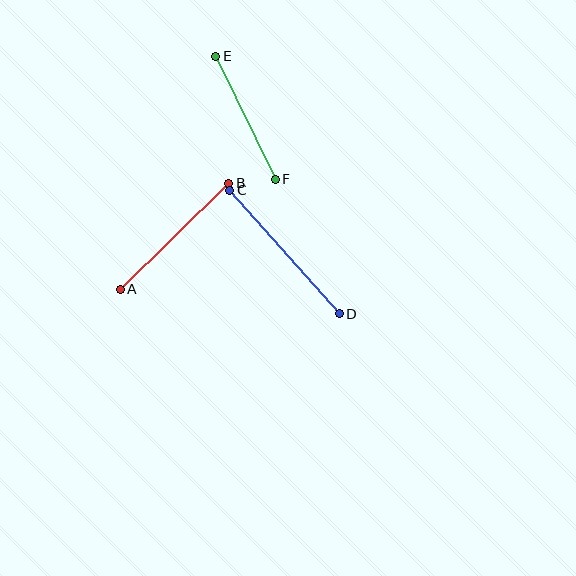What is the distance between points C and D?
The distance is approximately 165 pixels.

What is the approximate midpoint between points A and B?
The midpoint is at approximately (174, 236) pixels.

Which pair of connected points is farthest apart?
Points C and D are farthest apart.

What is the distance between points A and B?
The distance is approximately 151 pixels.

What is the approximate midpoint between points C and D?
The midpoint is at approximately (285, 252) pixels.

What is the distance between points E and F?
The distance is approximately 137 pixels.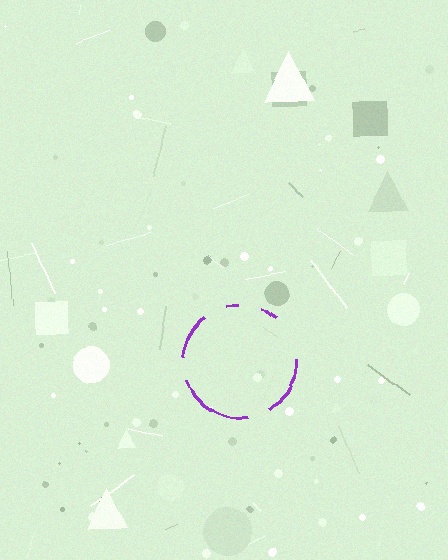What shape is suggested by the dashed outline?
The dashed outline suggests a circle.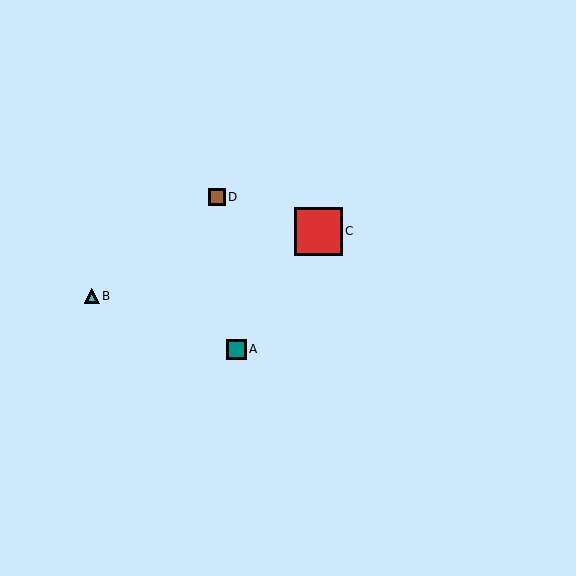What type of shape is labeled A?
Shape A is a teal square.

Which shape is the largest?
The red square (labeled C) is the largest.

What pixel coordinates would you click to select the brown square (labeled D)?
Click at (217, 197) to select the brown square D.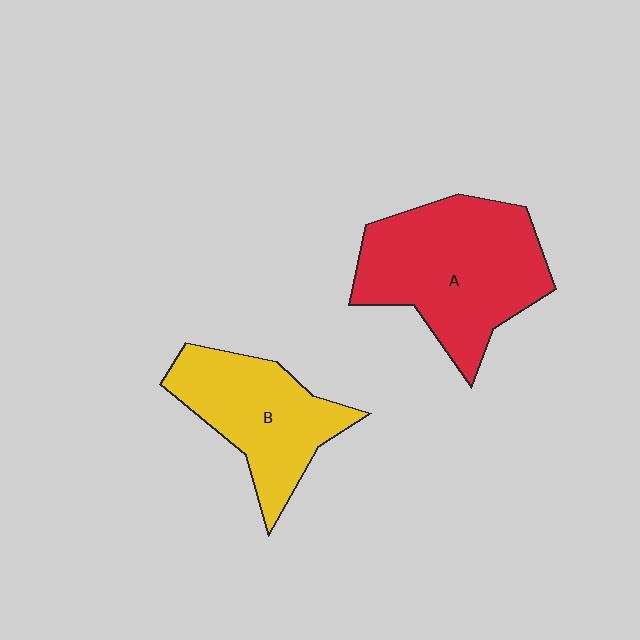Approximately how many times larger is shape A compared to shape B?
Approximately 1.4 times.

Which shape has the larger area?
Shape A (red).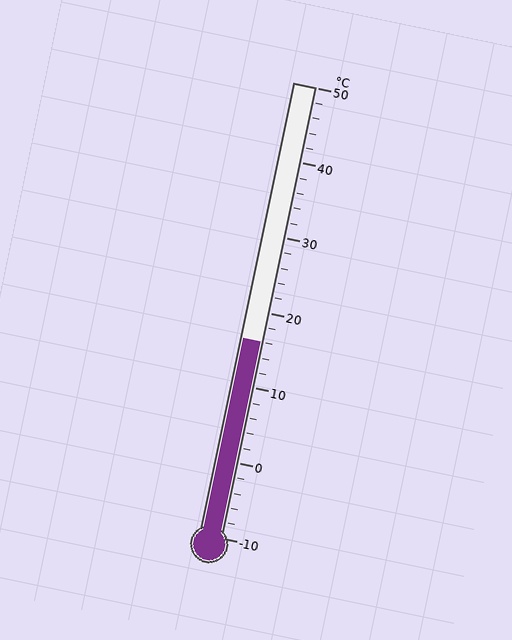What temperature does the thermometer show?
The thermometer shows approximately 16°C.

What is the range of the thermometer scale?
The thermometer scale ranges from -10°C to 50°C.